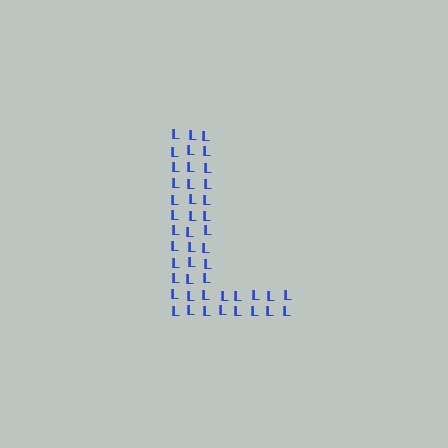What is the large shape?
The large shape is the letter L.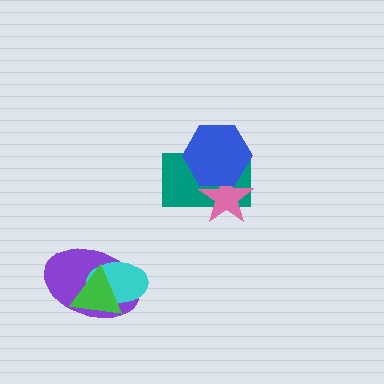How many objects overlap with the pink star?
2 objects overlap with the pink star.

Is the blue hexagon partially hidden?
No, no other shape covers it.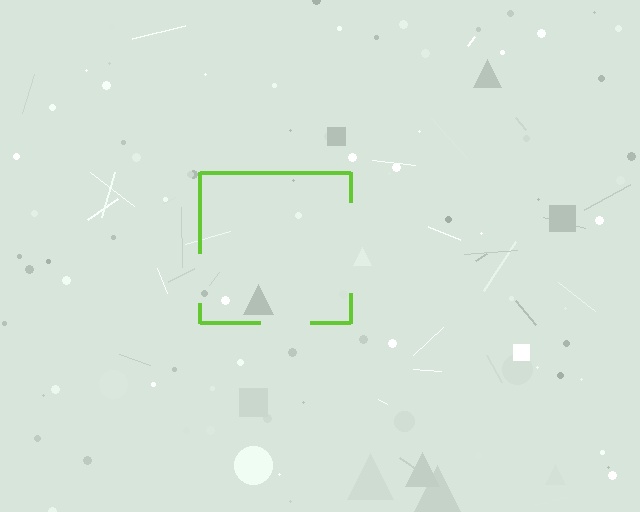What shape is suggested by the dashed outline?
The dashed outline suggests a square.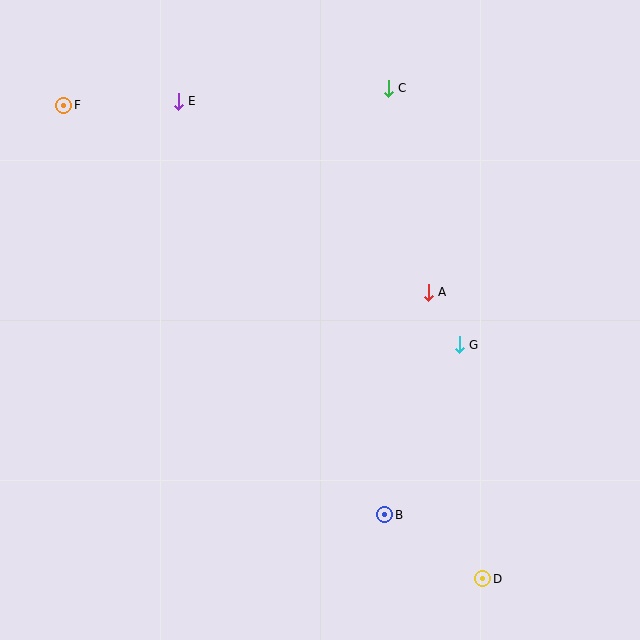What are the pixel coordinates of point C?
Point C is at (388, 88).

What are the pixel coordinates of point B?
Point B is at (385, 515).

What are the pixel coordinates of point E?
Point E is at (178, 101).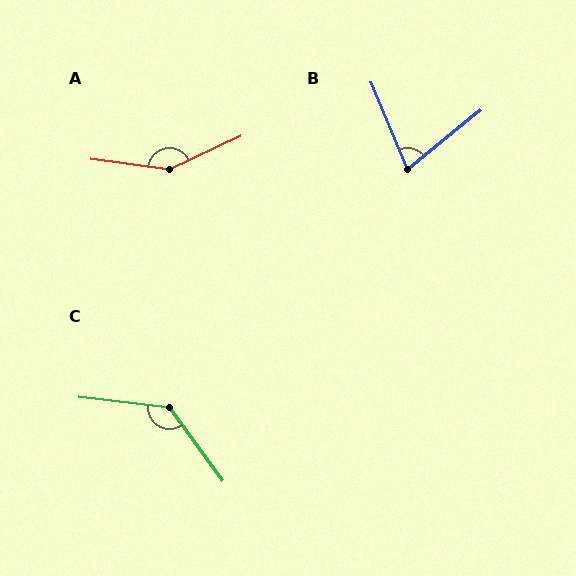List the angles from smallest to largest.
B (74°), C (132°), A (147°).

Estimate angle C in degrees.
Approximately 132 degrees.